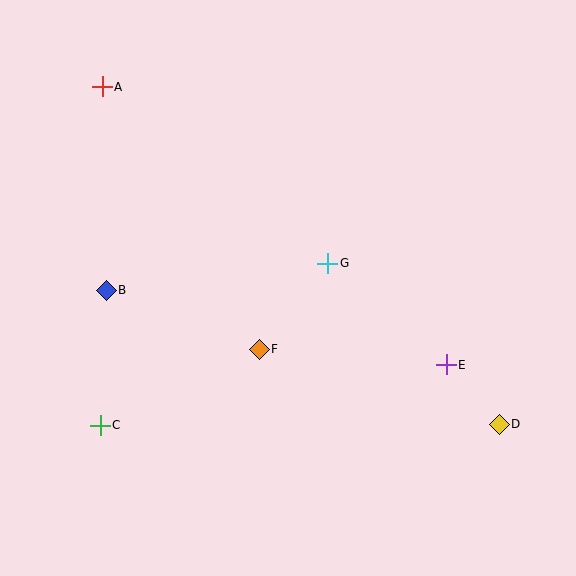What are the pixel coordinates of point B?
Point B is at (106, 290).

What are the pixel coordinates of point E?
Point E is at (446, 365).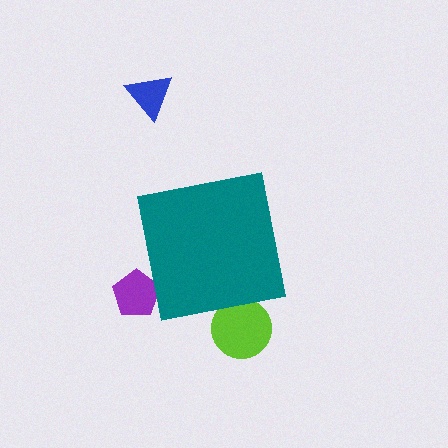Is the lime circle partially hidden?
Yes, the lime circle is partially hidden behind the teal square.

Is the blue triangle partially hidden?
No, the blue triangle is fully visible.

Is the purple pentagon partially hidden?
Yes, the purple pentagon is partially hidden behind the teal square.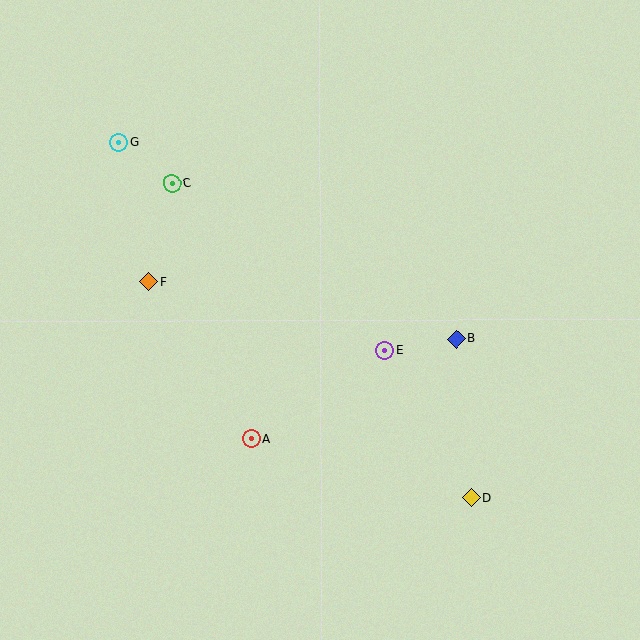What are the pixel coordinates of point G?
Point G is at (119, 142).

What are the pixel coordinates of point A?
Point A is at (252, 439).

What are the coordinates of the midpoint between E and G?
The midpoint between E and G is at (252, 246).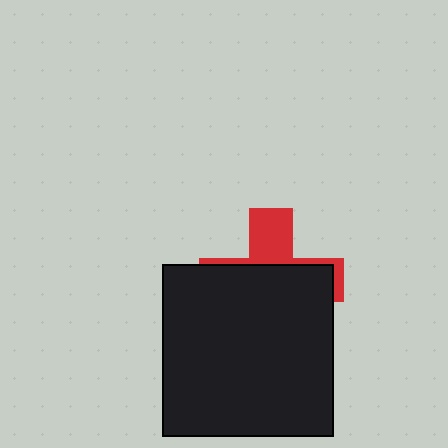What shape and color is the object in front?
The object in front is a black square.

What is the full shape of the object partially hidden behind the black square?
The partially hidden object is a red cross.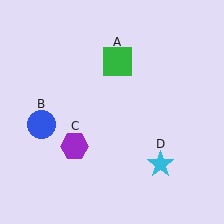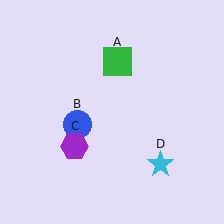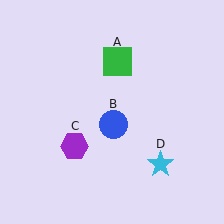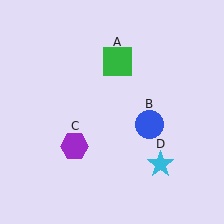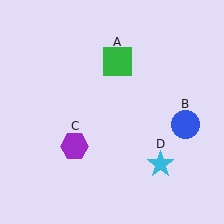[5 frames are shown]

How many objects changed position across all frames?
1 object changed position: blue circle (object B).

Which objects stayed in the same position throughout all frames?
Green square (object A) and purple hexagon (object C) and cyan star (object D) remained stationary.